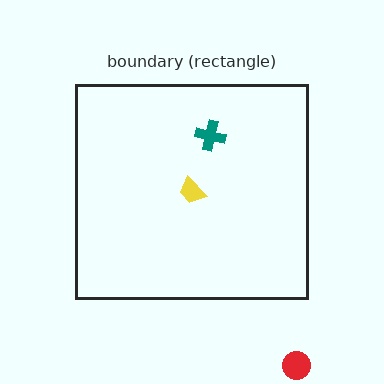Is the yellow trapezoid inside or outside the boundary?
Inside.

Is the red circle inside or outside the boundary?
Outside.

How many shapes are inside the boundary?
2 inside, 1 outside.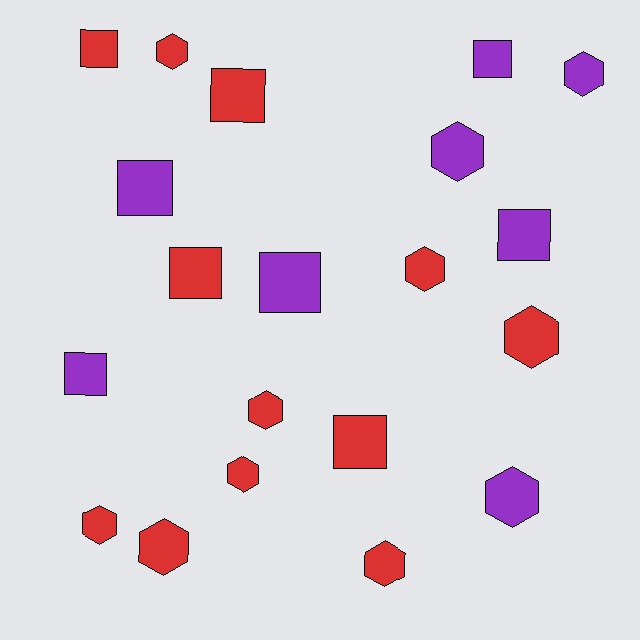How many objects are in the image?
There are 20 objects.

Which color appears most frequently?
Red, with 12 objects.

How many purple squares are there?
There are 5 purple squares.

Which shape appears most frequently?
Hexagon, with 11 objects.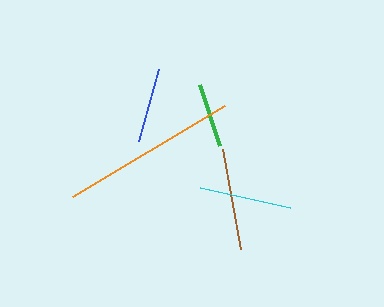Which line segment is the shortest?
The green line is the shortest at approximately 64 pixels.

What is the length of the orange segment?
The orange segment is approximately 177 pixels long.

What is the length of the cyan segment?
The cyan segment is approximately 91 pixels long.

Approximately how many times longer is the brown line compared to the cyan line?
The brown line is approximately 1.1 times the length of the cyan line.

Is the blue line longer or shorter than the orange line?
The orange line is longer than the blue line.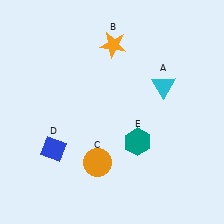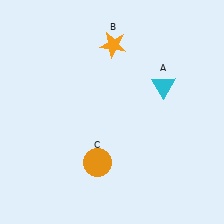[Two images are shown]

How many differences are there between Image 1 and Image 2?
There are 2 differences between the two images.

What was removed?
The blue diamond (D), the teal hexagon (E) were removed in Image 2.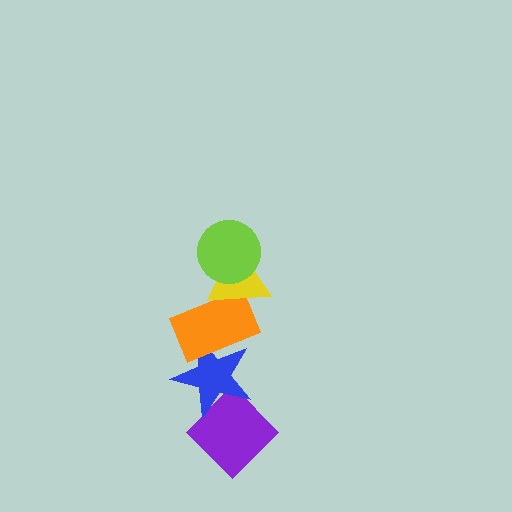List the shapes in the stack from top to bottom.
From top to bottom: the lime circle, the yellow triangle, the orange rectangle, the blue star, the purple diamond.